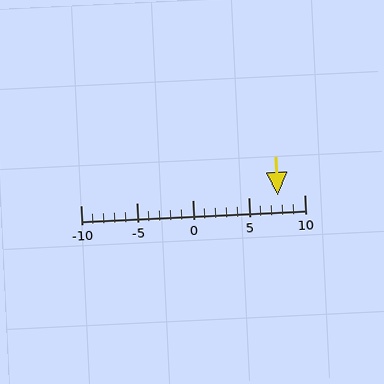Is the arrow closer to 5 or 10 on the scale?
The arrow is closer to 10.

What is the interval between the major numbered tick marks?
The major tick marks are spaced 5 units apart.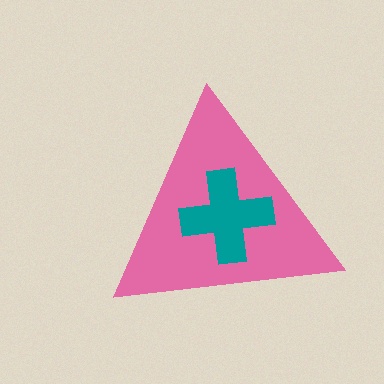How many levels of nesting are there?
2.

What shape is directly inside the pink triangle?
The teal cross.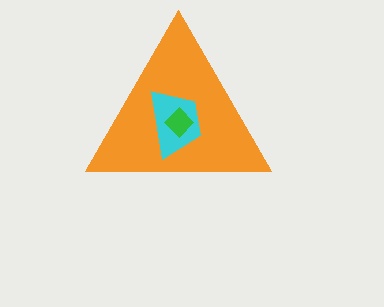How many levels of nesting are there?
3.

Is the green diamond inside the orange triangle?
Yes.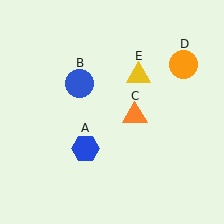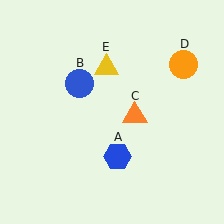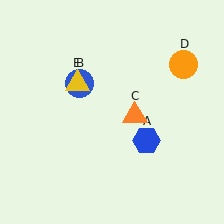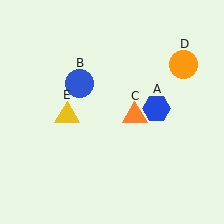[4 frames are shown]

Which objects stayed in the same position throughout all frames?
Blue circle (object B) and orange triangle (object C) and orange circle (object D) remained stationary.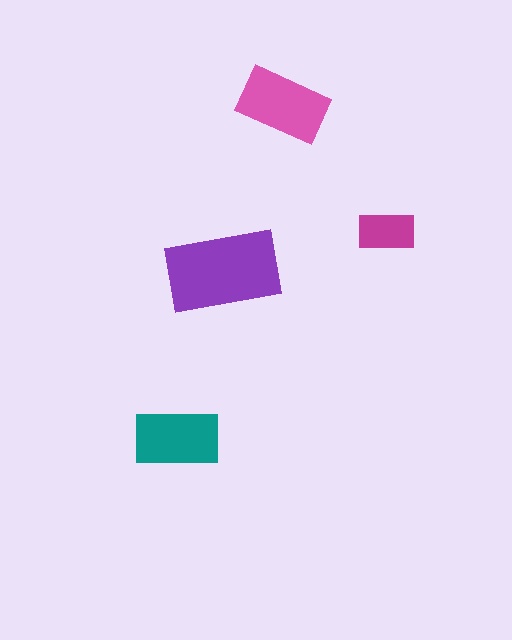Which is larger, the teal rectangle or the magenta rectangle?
The teal one.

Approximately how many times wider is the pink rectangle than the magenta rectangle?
About 1.5 times wider.